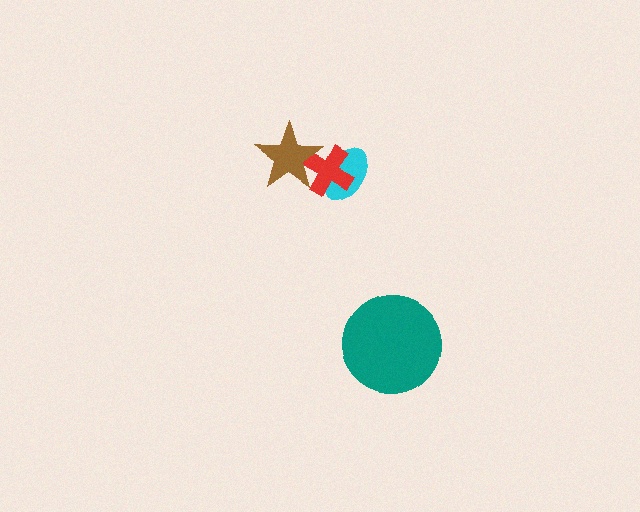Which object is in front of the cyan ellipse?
The red cross is in front of the cyan ellipse.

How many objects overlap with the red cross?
2 objects overlap with the red cross.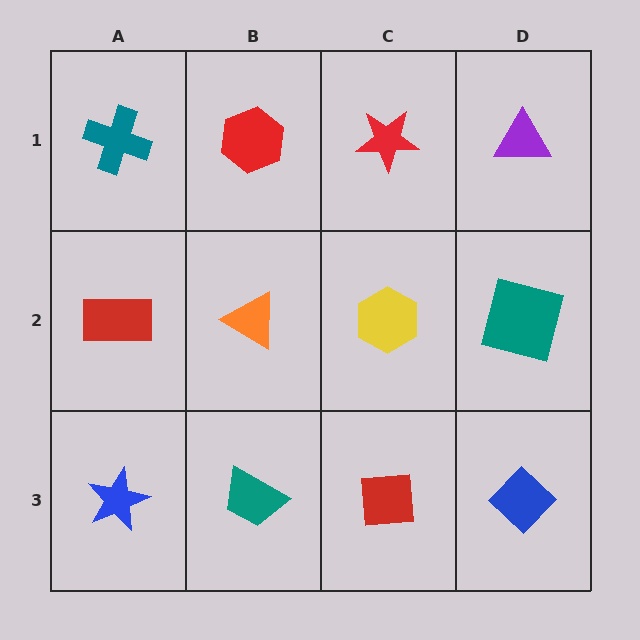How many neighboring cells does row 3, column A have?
2.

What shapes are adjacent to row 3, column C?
A yellow hexagon (row 2, column C), a teal trapezoid (row 3, column B), a blue diamond (row 3, column D).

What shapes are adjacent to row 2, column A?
A teal cross (row 1, column A), a blue star (row 3, column A), an orange triangle (row 2, column B).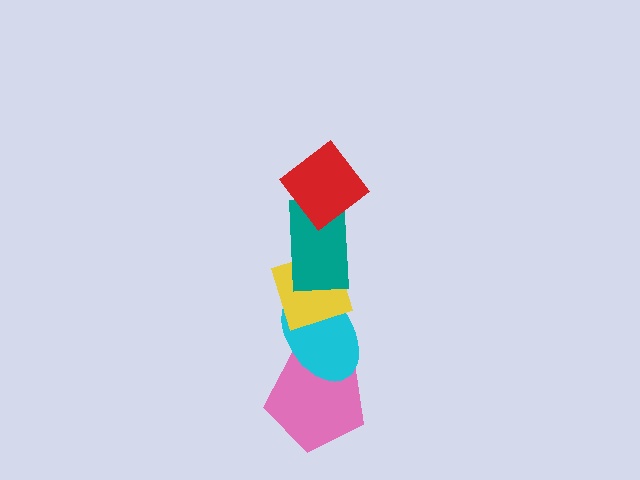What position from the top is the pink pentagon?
The pink pentagon is 5th from the top.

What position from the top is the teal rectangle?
The teal rectangle is 2nd from the top.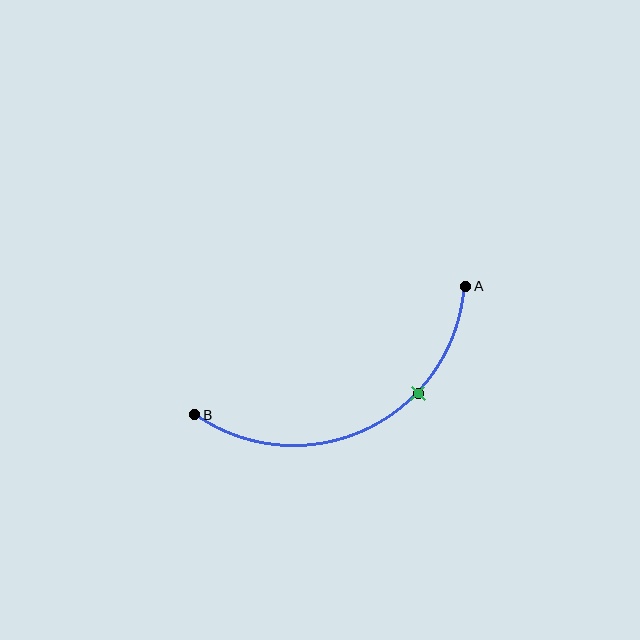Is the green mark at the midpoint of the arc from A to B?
No. The green mark lies on the arc but is closer to endpoint A. The arc midpoint would be at the point on the curve equidistant along the arc from both A and B.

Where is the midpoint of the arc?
The arc midpoint is the point on the curve farthest from the straight line joining A and B. It sits below that line.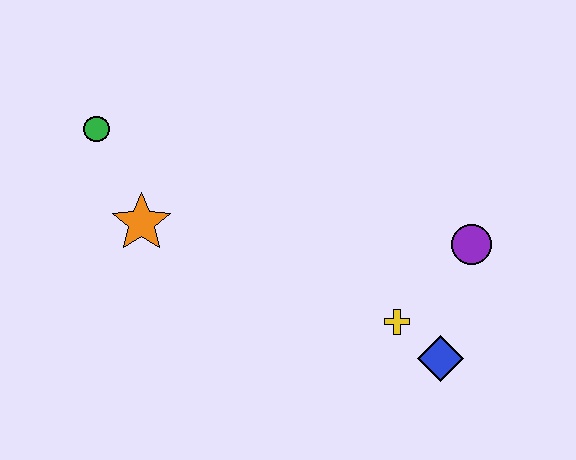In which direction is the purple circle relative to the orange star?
The purple circle is to the right of the orange star.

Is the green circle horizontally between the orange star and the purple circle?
No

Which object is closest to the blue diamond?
The yellow cross is closest to the blue diamond.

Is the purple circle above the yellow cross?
Yes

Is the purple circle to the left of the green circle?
No